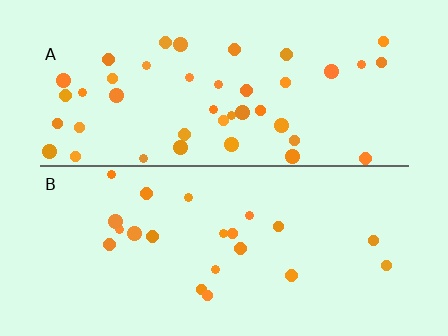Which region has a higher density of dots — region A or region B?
A (the top).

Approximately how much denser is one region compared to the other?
Approximately 2.0× — region A over region B.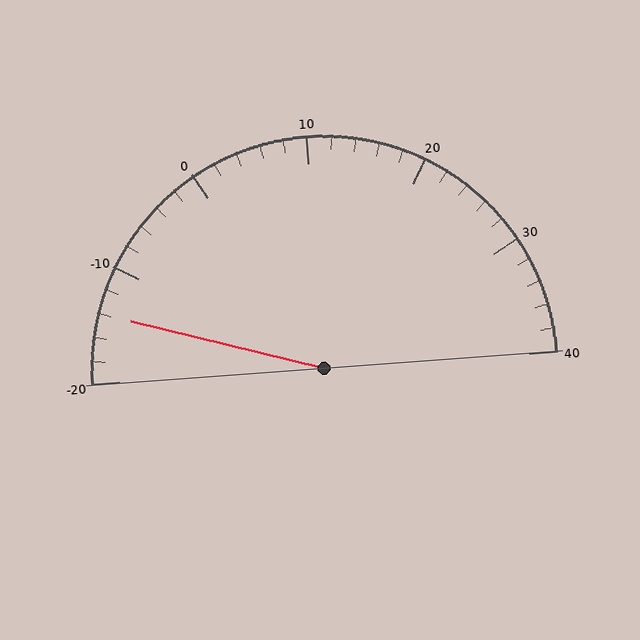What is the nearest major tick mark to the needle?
The nearest major tick mark is -10.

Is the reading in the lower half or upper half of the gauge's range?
The reading is in the lower half of the range (-20 to 40).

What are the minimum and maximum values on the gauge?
The gauge ranges from -20 to 40.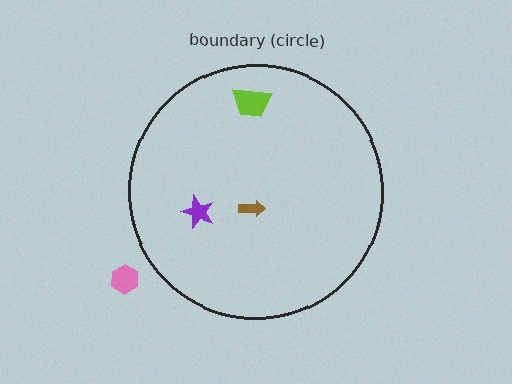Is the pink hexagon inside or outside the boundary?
Outside.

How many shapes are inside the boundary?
3 inside, 1 outside.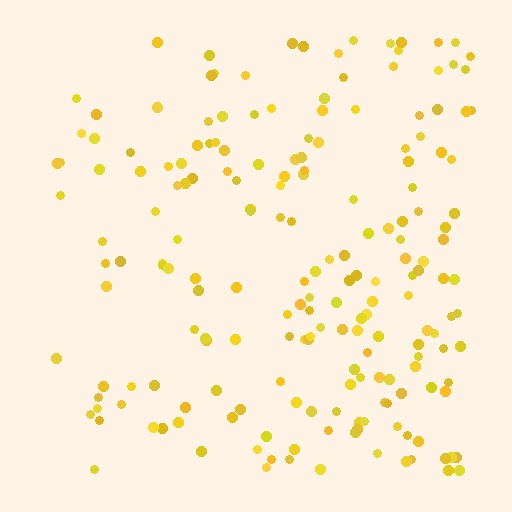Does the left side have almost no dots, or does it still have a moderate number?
Still a moderate number, just noticeably fewer than the right.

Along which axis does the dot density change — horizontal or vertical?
Horizontal.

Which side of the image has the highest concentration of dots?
The right.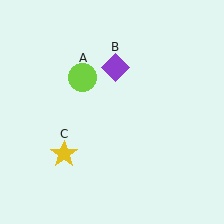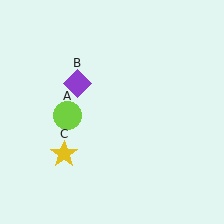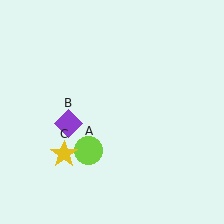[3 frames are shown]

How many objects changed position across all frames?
2 objects changed position: lime circle (object A), purple diamond (object B).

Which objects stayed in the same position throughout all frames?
Yellow star (object C) remained stationary.